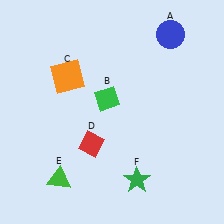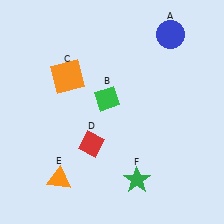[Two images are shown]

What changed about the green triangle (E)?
In Image 1, E is green. In Image 2, it changed to orange.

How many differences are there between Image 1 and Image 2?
There is 1 difference between the two images.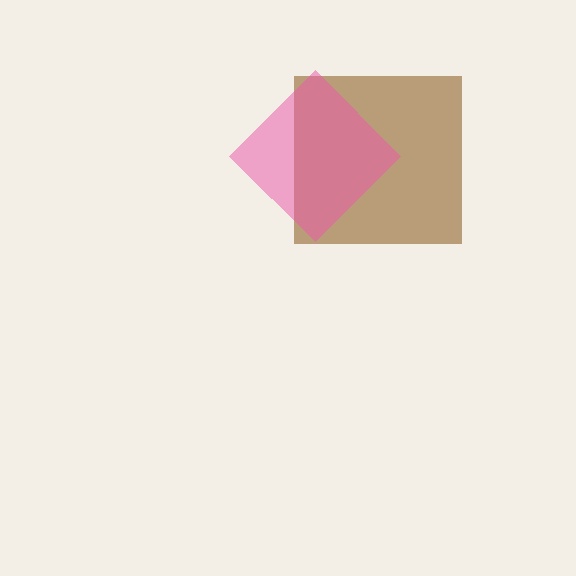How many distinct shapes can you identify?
There are 2 distinct shapes: a brown square, a pink diamond.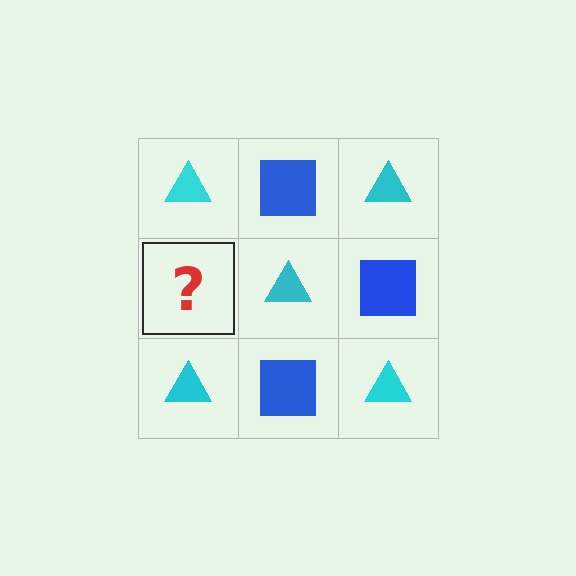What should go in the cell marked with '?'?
The missing cell should contain a blue square.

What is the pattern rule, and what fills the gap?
The rule is that it alternates cyan triangle and blue square in a checkerboard pattern. The gap should be filled with a blue square.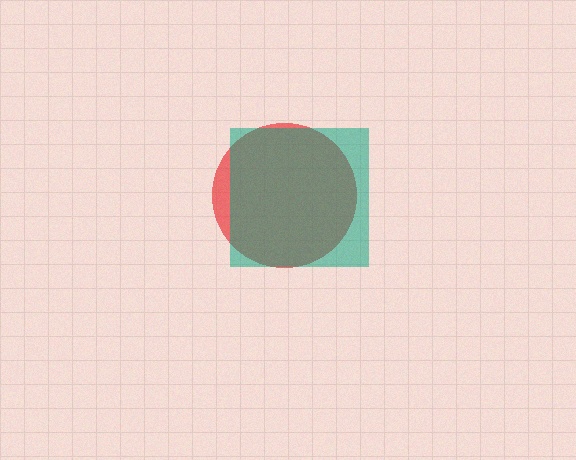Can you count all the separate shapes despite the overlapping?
Yes, there are 2 separate shapes.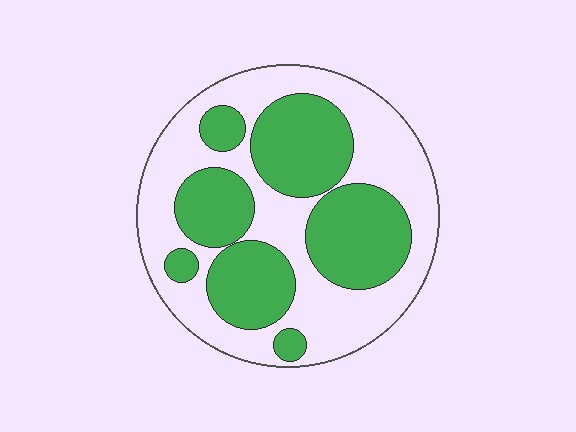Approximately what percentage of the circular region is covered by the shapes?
Approximately 45%.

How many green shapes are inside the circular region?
7.